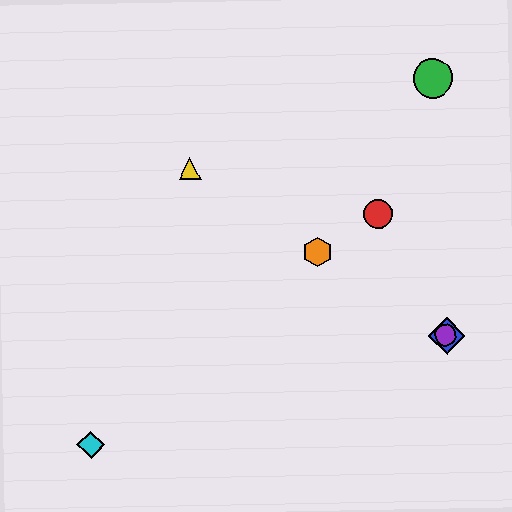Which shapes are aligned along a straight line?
The blue diamond, the yellow triangle, the purple circle, the orange hexagon are aligned along a straight line.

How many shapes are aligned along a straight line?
4 shapes (the blue diamond, the yellow triangle, the purple circle, the orange hexagon) are aligned along a straight line.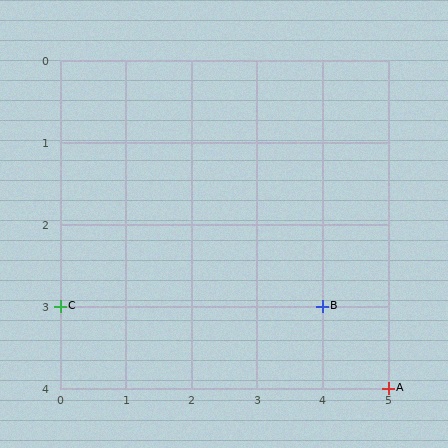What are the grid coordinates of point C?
Point C is at grid coordinates (0, 3).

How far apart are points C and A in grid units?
Points C and A are 5 columns and 1 row apart (about 5.1 grid units diagonally).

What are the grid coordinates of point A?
Point A is at grid coordinates (5, 4).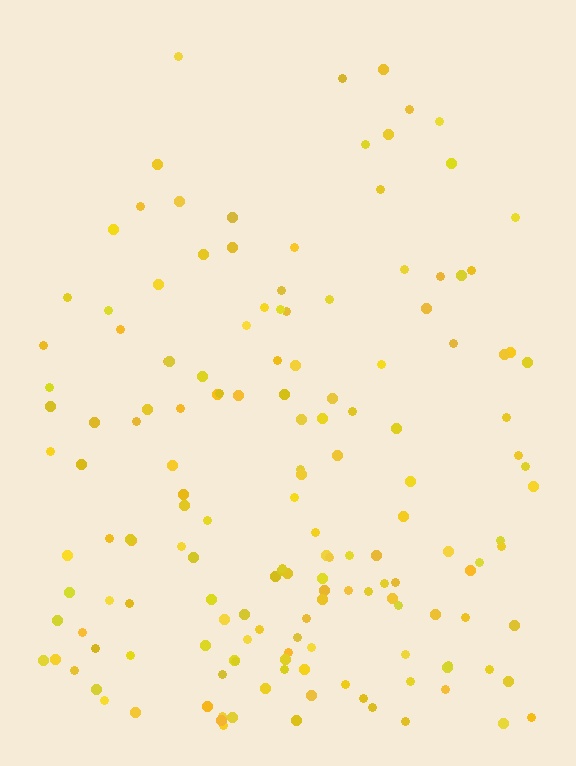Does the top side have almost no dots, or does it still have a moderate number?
Still a moderate number, just noticeably fewer than the bottom.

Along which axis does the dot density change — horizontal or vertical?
Vertical.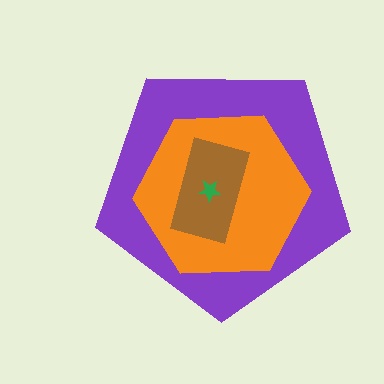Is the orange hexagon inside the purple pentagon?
Yes.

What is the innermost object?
The green star.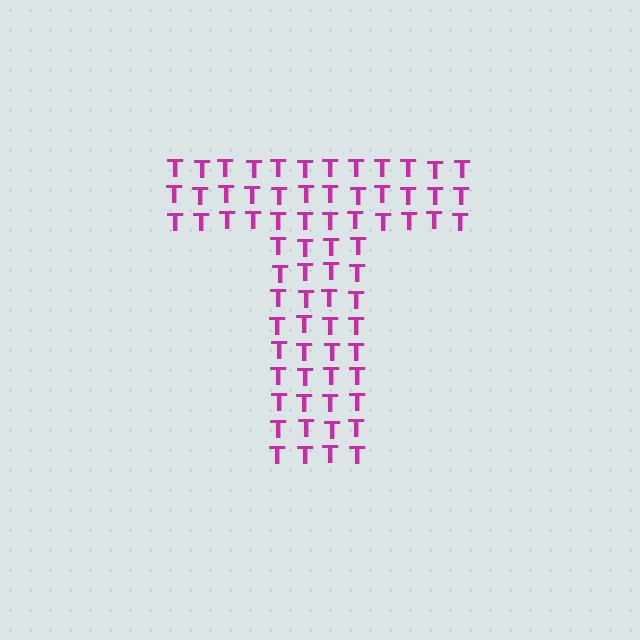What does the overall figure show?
The overall figure shows the letter T.